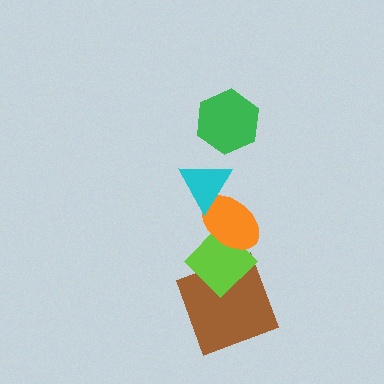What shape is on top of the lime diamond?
The orange ellipse is on top of the lime diamond.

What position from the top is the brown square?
The brown square is 5th from the top.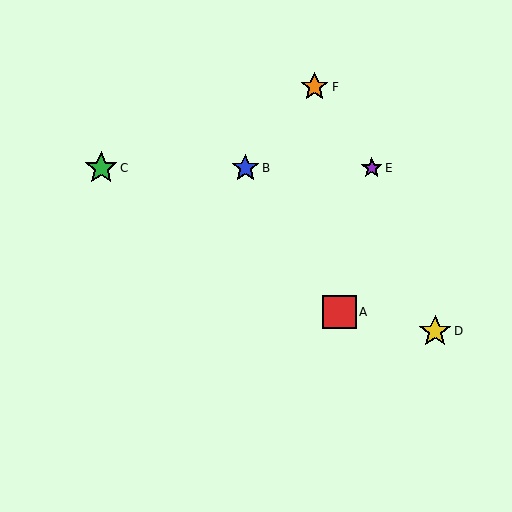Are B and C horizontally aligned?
Yes, both are at y≈168.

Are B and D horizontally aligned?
No, B is at y≈168 and D is at y≈331.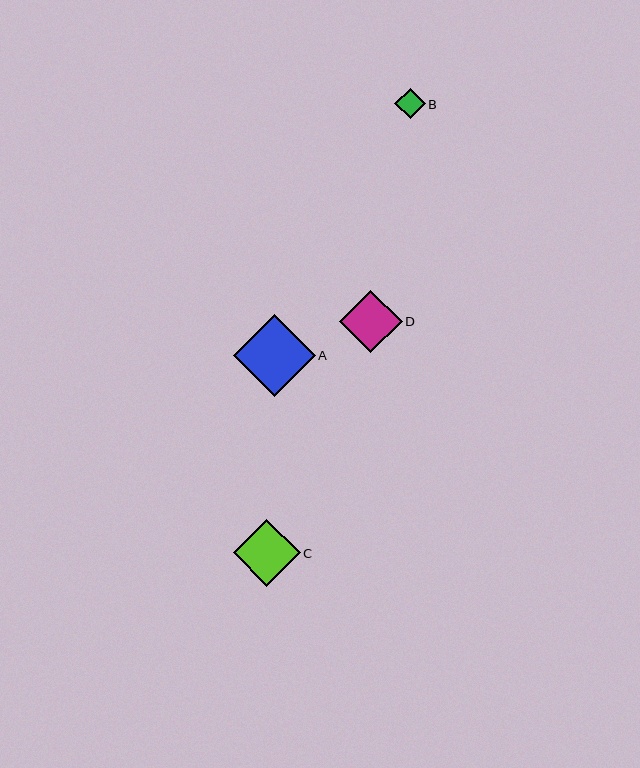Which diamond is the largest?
Diamond A is the largest with a size of approximately 82 pixels.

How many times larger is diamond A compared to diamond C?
Diamond A is approximately 1.2 times the size of diamond C.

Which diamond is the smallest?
Diamond B is the smallest with a size of approximately 30 pixels.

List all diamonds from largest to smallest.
From largest to smallest: A, C, D, B.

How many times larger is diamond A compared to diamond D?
Diamond A is approximately 1.3 times the size of diamond D.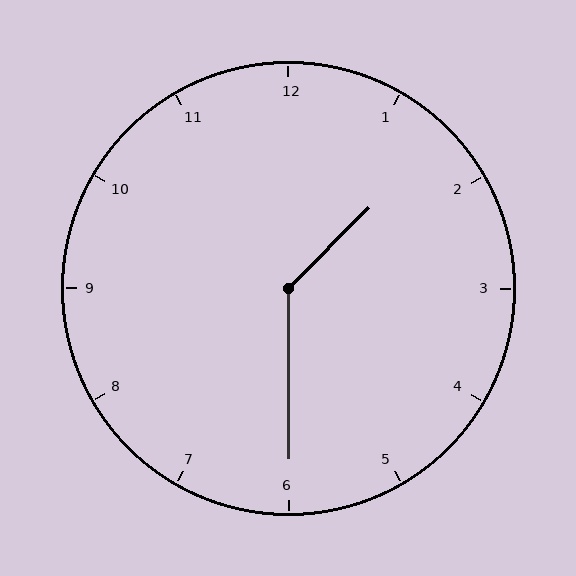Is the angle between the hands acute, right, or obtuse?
It is obtuse.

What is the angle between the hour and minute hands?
Approximately 135 degrees.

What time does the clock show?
1:30.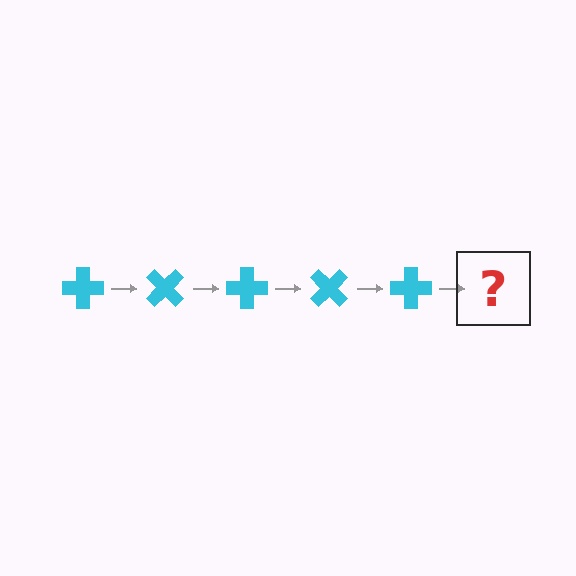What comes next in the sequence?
The next element should be a cyan cross rotated 225 degrees.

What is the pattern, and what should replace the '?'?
The pattern is that the cross rotates 45 degrees each step. The '?' should be a cyan cross rotated 225 degrees.